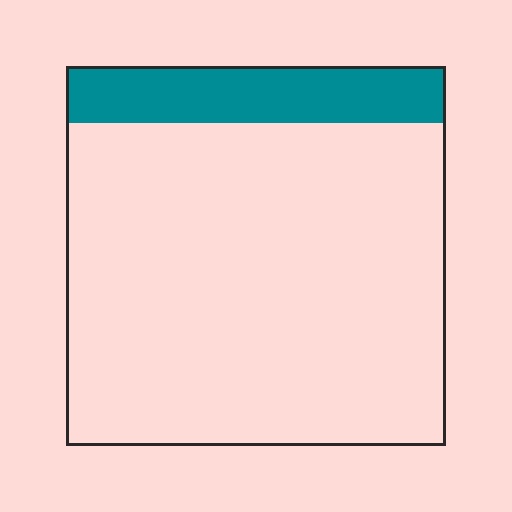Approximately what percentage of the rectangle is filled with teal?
Approximately 15%.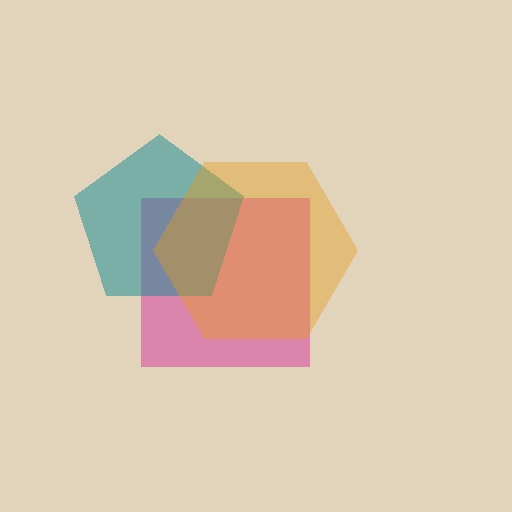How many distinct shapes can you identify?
There are 3 distinct shapes: a magenta square, a teal pentagon, an orange hexagon.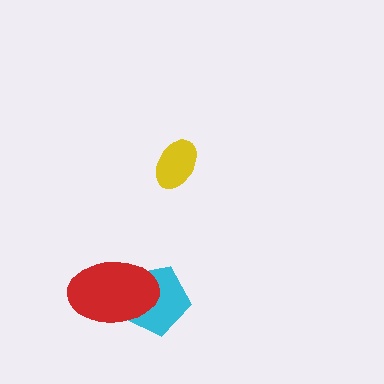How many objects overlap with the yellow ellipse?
0 objects overlap with the yellow ellipse.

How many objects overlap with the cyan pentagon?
1 object overlaps with the cyan pentagon.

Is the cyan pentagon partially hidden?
Yes, it is partially covered by another shape.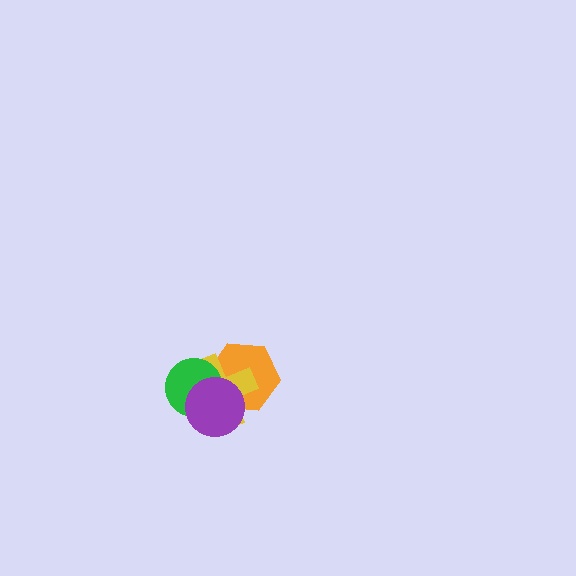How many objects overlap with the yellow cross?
3 objects overlap with the yellow cross.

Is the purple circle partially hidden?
No, no other shape covers it.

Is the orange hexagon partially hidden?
Yes, it is partially covered by another shape.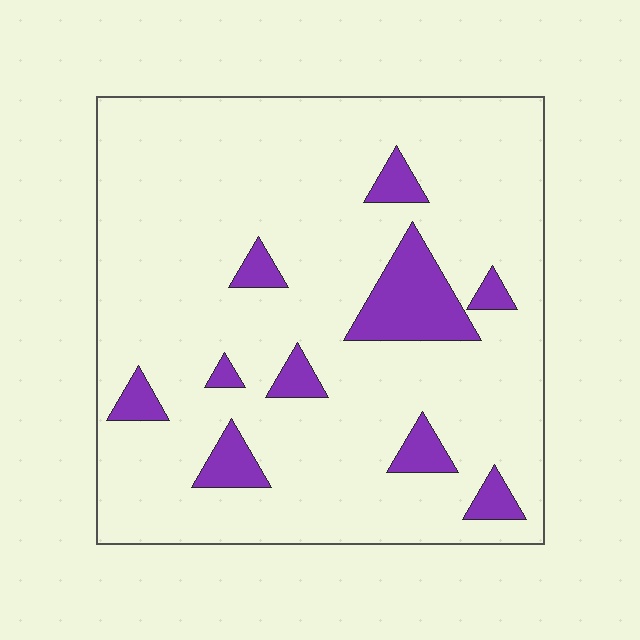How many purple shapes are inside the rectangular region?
10.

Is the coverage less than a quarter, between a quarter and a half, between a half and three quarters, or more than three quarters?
Less than a quarter.